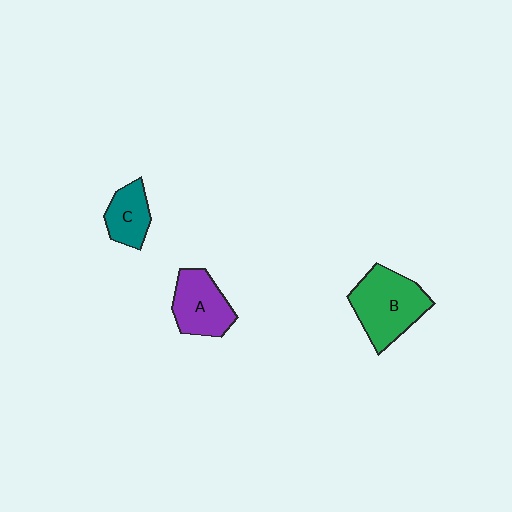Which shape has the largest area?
Shape B (green).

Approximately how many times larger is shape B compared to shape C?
Approximately 1.9 times.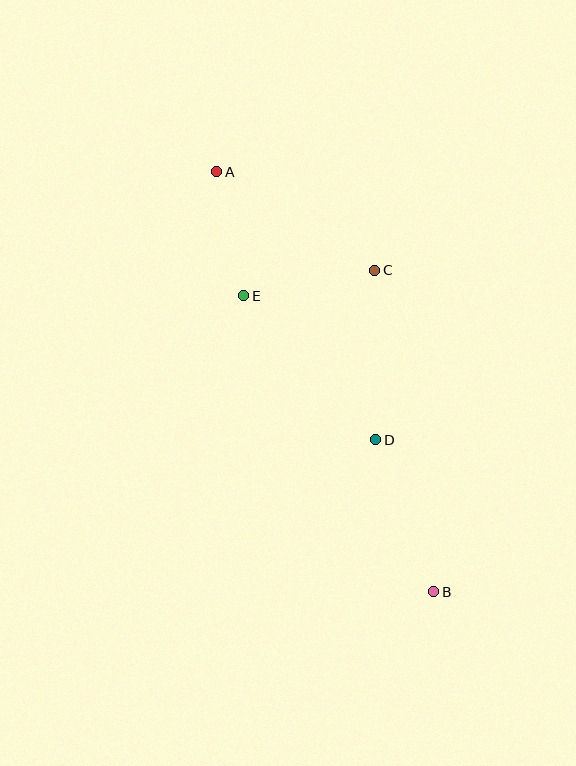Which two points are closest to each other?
Points A and E are closest to each other.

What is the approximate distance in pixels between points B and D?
The distance between B and D is approximately 163 pixels.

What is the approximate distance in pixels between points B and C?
The distance between B and C is approximately 327 pixels.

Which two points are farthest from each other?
Points A and B are farthest from each other.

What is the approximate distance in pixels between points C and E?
The distance between C and E is approximately 133 pixels.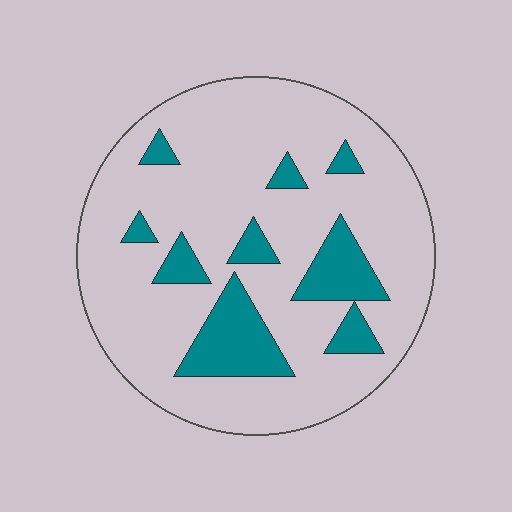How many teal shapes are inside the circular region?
9.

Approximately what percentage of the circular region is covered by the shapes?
Approximately 20%.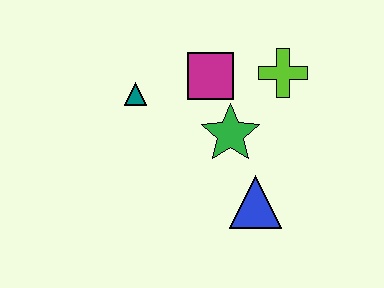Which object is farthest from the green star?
The teal triangle is farthest from the green star.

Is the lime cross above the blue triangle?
Yes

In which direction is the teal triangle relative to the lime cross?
The teal triangle is to the left of the lime cross.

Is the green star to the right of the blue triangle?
No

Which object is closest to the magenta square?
The green star is closest to the magenta square.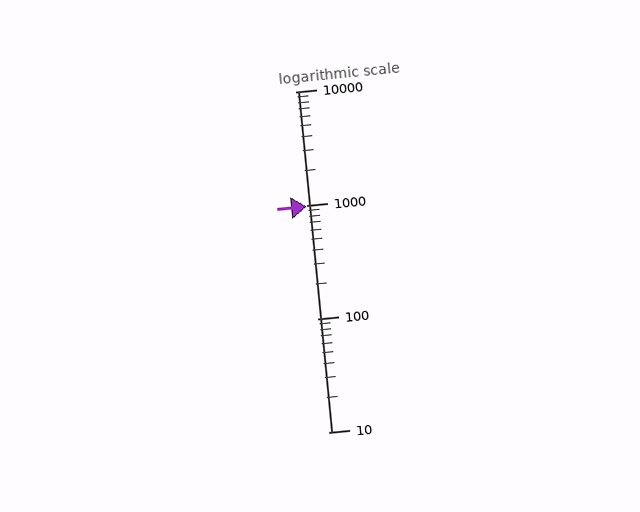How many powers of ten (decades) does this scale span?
The scale spans 3 decades, from 10 to 10000.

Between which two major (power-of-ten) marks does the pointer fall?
The pointer is between 100 and 1000.